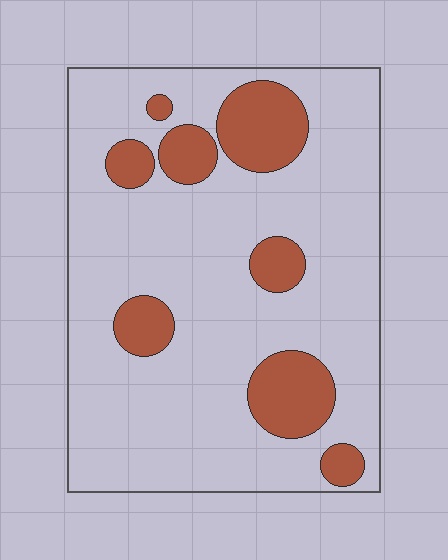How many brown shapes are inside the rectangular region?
8.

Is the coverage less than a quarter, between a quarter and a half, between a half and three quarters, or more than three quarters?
Less than a quarter.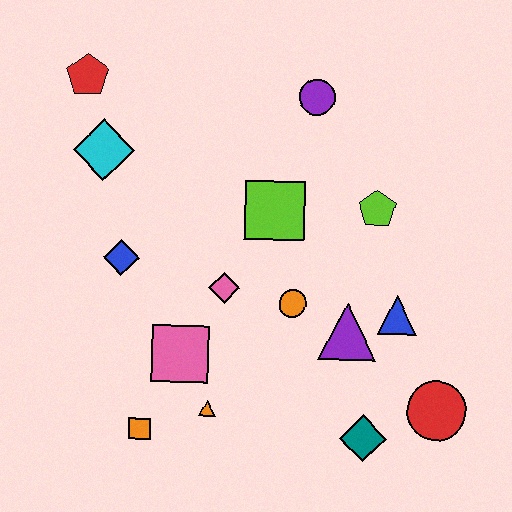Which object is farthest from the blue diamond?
The red circle is farthest from the blue diamond.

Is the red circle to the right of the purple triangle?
Yes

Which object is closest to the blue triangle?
The purple triangle is closest to the blue triangle.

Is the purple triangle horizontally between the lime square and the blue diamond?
No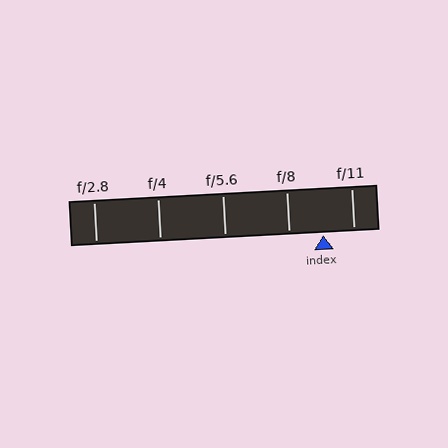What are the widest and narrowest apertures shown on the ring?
The widest aperture shown is f/2.8 and the narrowest is f/11.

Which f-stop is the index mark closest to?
The index mark is closest to f/11.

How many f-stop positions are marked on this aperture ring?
There are 5 f-stop positions marked.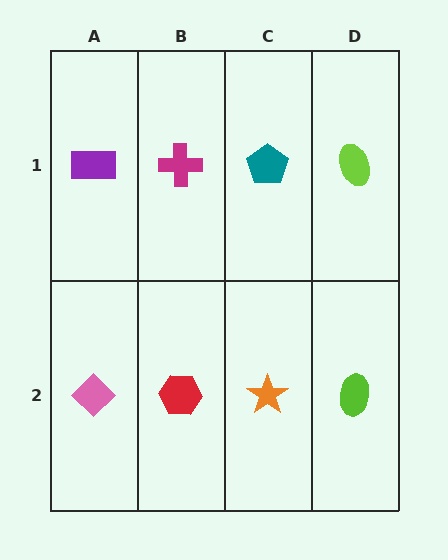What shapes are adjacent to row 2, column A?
A purple rectangle (row 1, column A), a red hexagon (row 2, column B).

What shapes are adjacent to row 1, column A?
A pink diamond (row 2, column A), a magenta cross (row 1, column B).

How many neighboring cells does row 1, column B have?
3.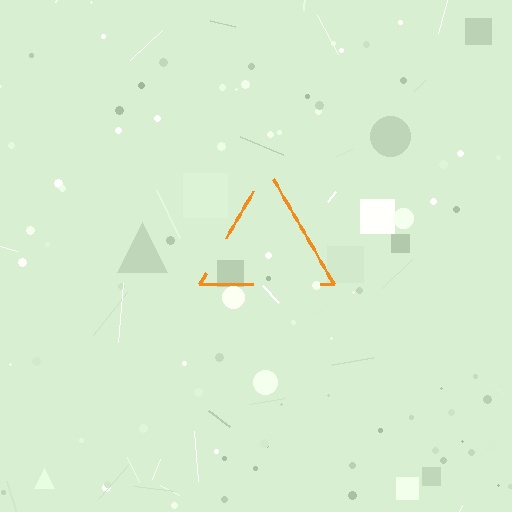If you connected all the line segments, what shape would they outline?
They would outline a triangle.